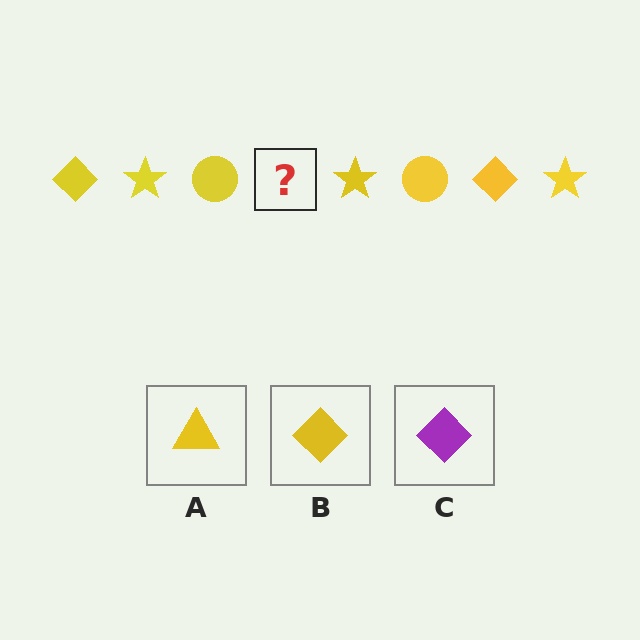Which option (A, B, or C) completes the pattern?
B.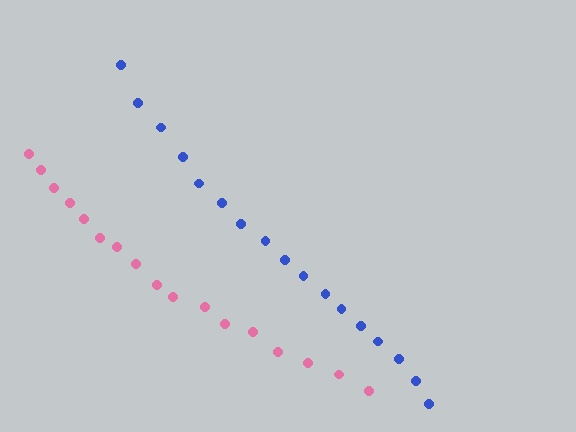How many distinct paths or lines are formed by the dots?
There are 2 distinct paths.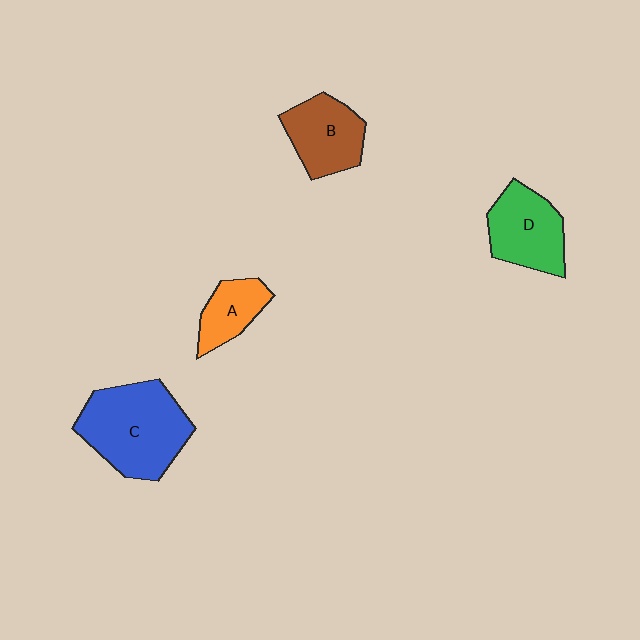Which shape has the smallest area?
Shape A (orange).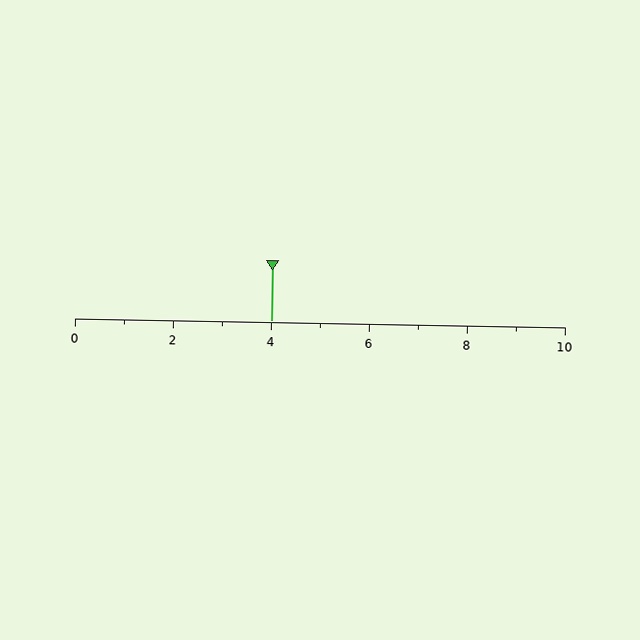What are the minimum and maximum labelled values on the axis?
The axis runs from 0 to 10.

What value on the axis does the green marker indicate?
The marker indicates approximately 4.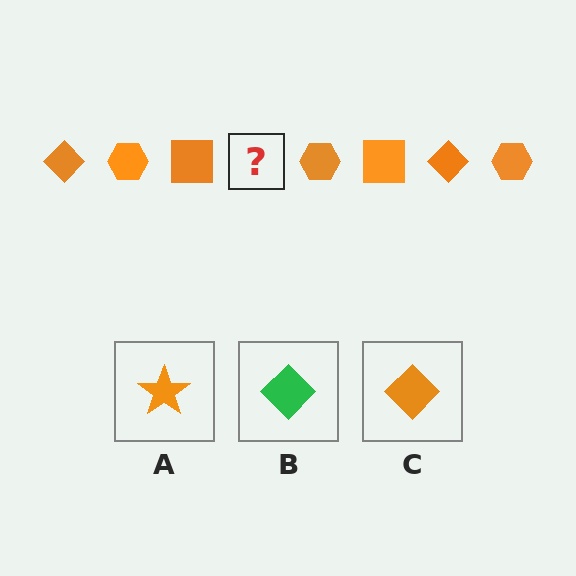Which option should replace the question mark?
Option C.